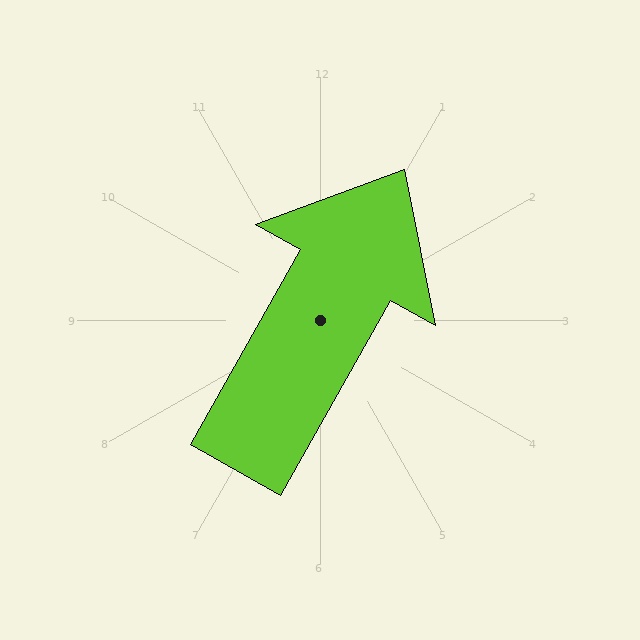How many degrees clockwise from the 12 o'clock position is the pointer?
Approximately 29 degrees.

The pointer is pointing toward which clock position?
Roughly 1 o'clock.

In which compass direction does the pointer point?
Northeast.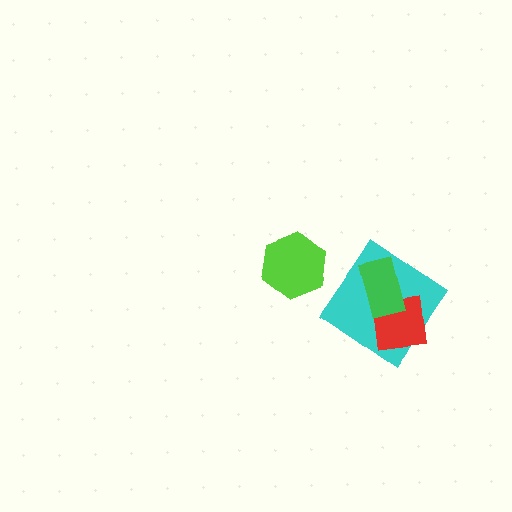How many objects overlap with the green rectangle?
2 objects overlap with the green rectangle.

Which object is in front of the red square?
The green rectangle is in front of the red square.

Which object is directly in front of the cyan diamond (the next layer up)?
The red square is directly in front of the cyan diamond.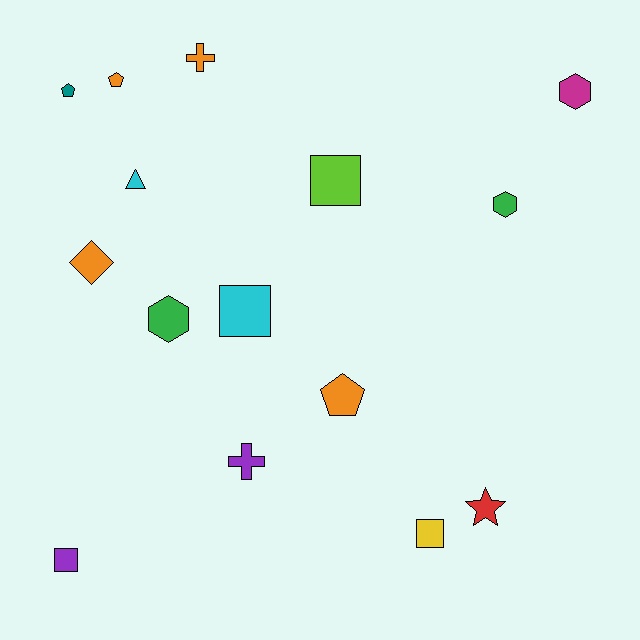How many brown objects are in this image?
There are no brown objects.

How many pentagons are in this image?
There are 3 pentagons.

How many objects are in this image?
There are 15 objects.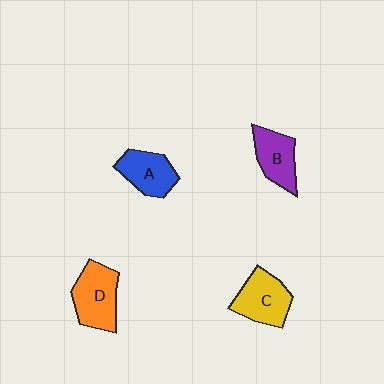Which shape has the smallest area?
Shape B (purple).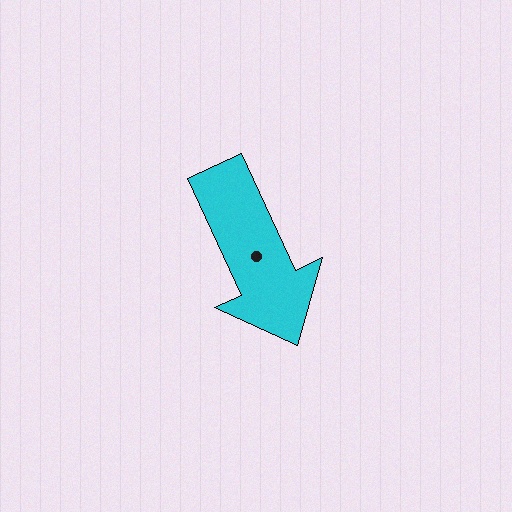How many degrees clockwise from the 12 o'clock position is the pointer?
Approximately 155 degrees.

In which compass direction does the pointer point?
Southeast.